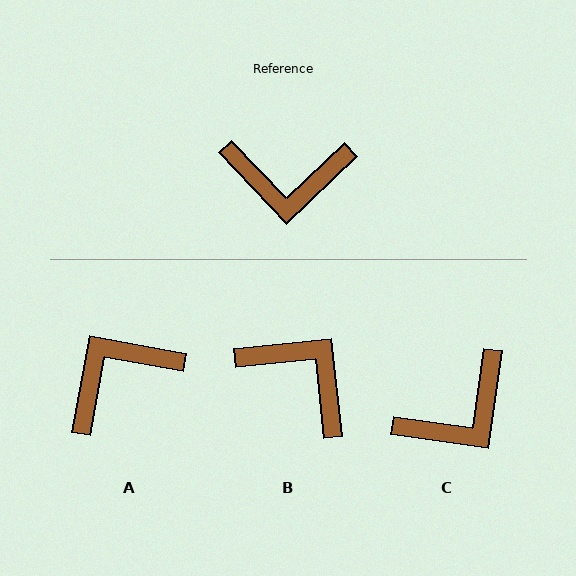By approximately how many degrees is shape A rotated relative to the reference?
Approximately 144 degrees clockwise.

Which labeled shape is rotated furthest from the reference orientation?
A, about 144 degrees away.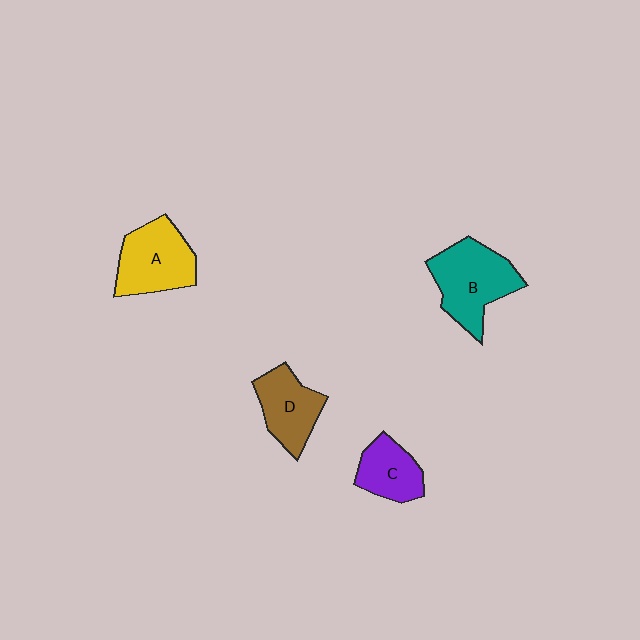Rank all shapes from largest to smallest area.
From largest to smallest: B (teal), A (yellow), D (brown), C (purple).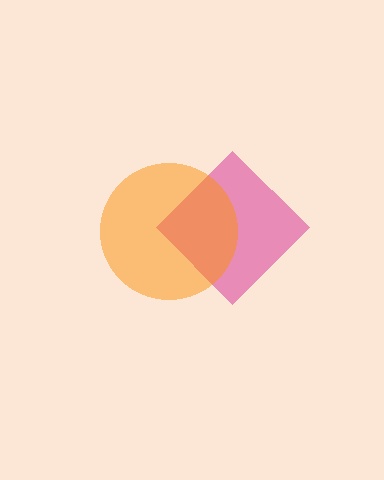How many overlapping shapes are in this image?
There are 2 overlapping shapes in the image.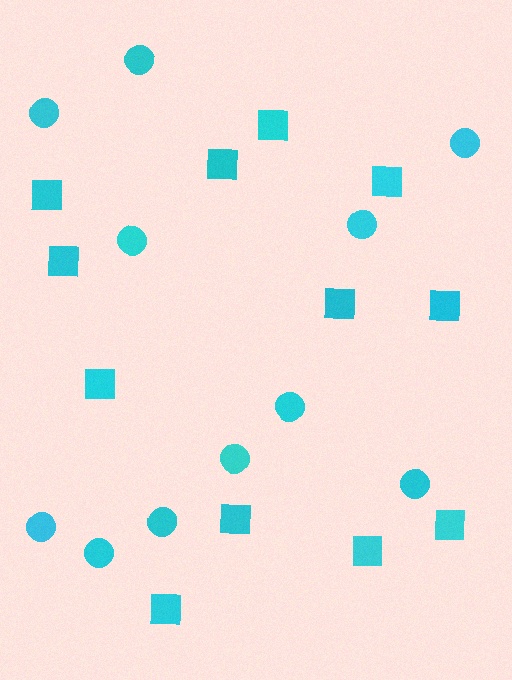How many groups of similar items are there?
There are 2 groups: one group of circles (11) and one group of squares (12).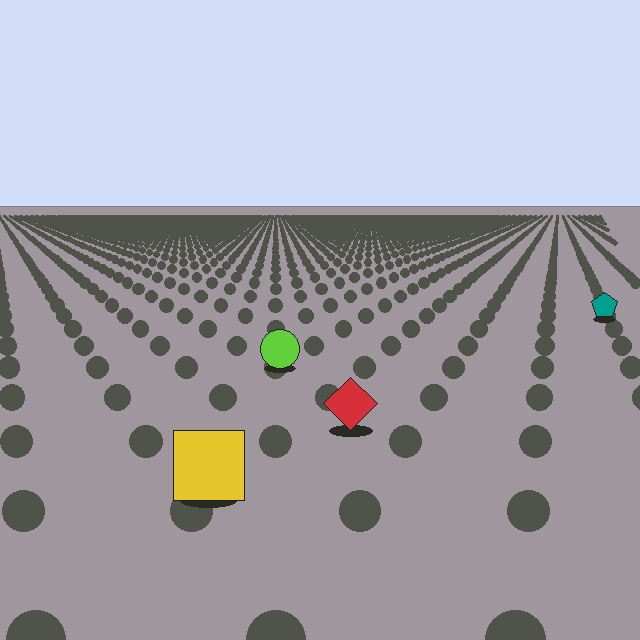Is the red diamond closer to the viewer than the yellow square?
No. The yellow square is closer — you can tell from the texture gradient: the ground texture is coarser near it.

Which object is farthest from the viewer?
The teal pentagon is farthest from the viewer. It appears smaller and the ground texture around it is denser.